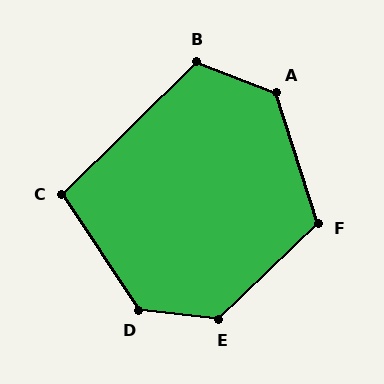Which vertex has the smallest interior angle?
C, at approximately 101 degrees.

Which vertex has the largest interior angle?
E, at approximately 130 degrees.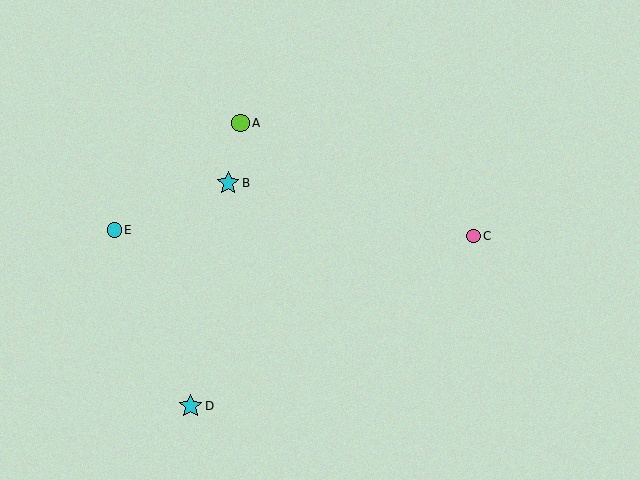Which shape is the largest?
The cyan star (labeled D) is the largest.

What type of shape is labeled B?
Shape B is a cyan star.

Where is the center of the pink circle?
The center of the pink circle is at (474, 236).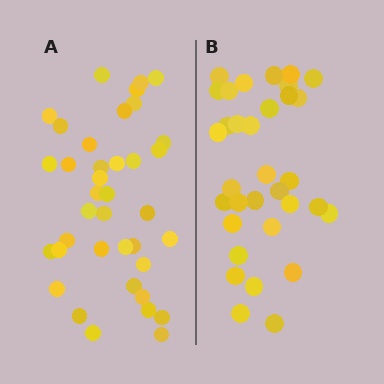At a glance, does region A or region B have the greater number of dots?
Region A (the left region) has more dots.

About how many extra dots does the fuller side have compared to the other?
Region A has about 5 more dots than region B.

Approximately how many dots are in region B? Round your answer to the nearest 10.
About 30 dots. (The exact count is 33, which rounds to 30.)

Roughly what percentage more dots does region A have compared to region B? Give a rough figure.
About 15% more.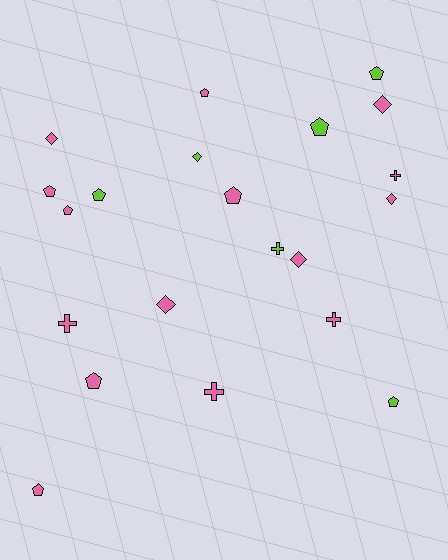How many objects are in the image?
There are 21 objects.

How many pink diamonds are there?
There are 5 pink diamonds.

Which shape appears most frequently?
Pentagon, with 10 objects.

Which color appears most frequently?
Pink, with 15 objects.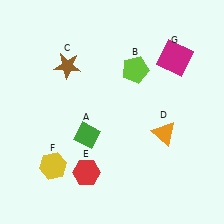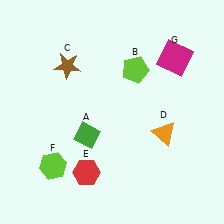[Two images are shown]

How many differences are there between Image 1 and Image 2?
There is 1 difference between the two images.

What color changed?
The hexagon (F) changed from yellow in Image 1 to lime in Image 2.